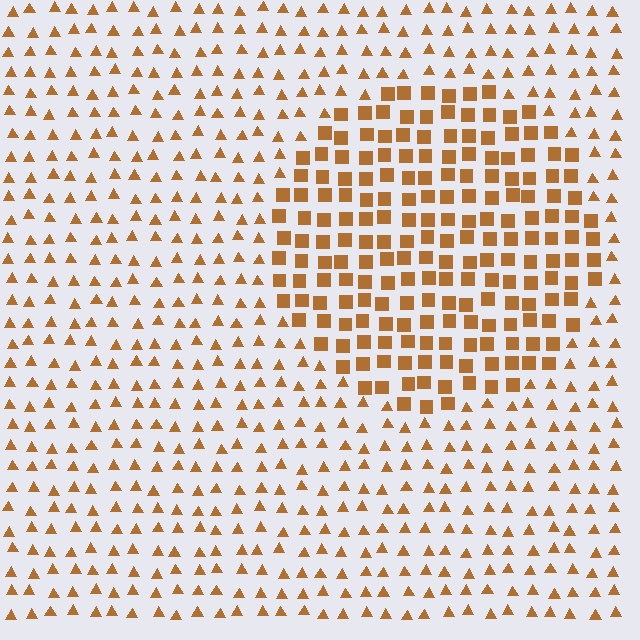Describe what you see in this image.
The image is filled with small brown elements arranged in a uniform grid. A circle-shaped region contains squares, while the surrounding area contains triangles. The boundary is defined purely by the change in element shape.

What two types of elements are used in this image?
The image uses squares inside the circle region and triangles outside it.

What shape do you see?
I see a circle.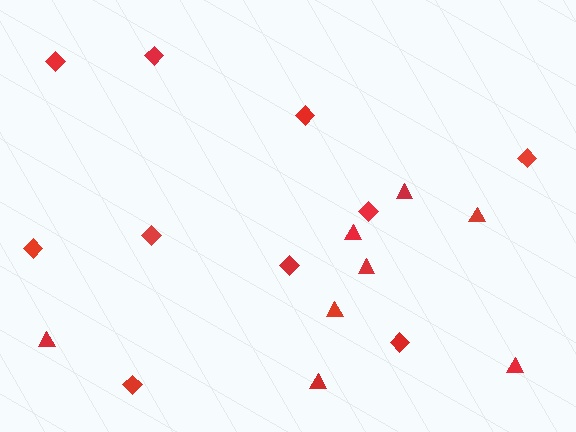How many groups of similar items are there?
There are 2 groups: one group of triangles (8) and one group of diamonds (10).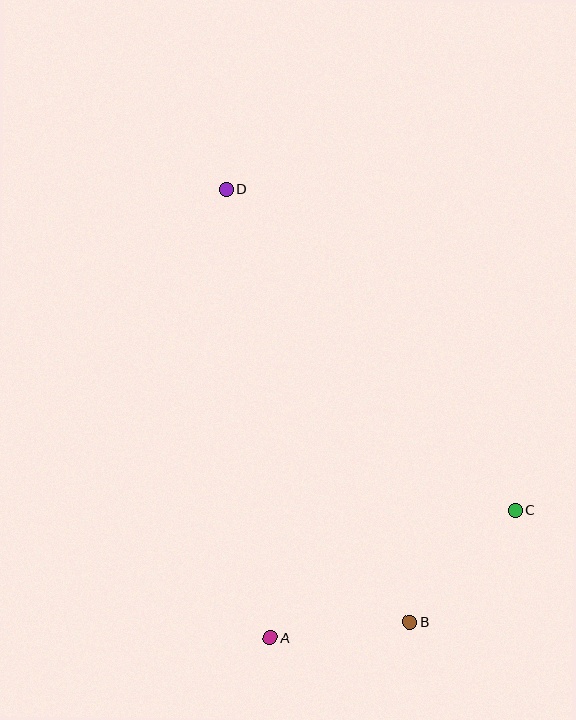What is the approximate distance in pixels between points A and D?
The distance between A and D is approximately 450 pixels.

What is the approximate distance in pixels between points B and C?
The distance between B and C is approximately 154 pixels.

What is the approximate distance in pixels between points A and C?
The distance between A and C is approximately 276 pixels.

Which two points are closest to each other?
Points A and B are closest to each other.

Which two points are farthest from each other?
Points B and D are farthest from each other.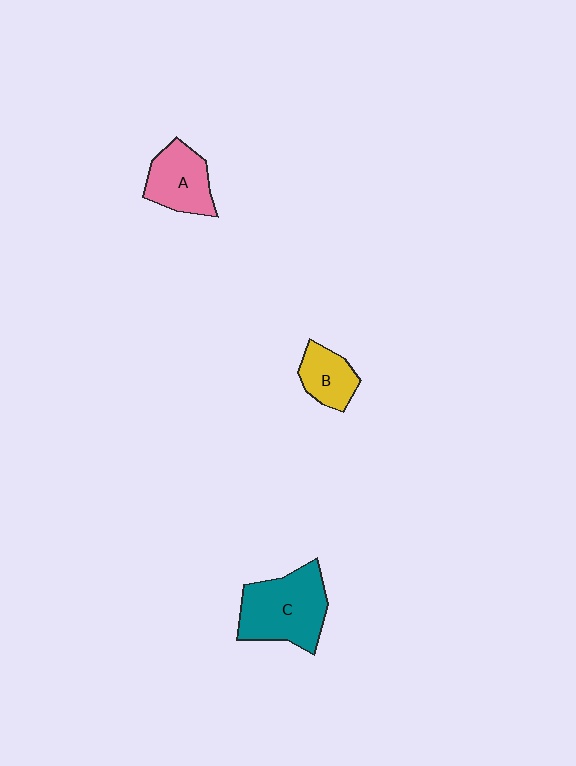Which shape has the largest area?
Shape C (teal).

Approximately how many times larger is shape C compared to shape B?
Approximately 2.1 times.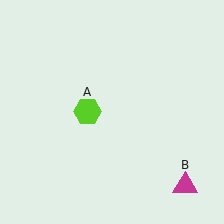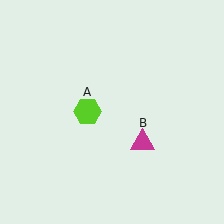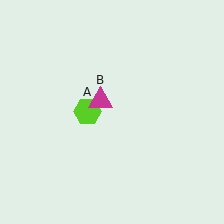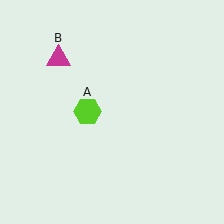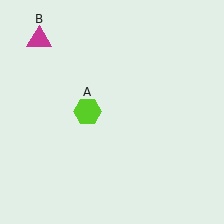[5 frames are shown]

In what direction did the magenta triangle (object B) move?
The magenta triangle (object B) moved up and to the left.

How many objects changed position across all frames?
1 object changed position: magenta triangle (object B).